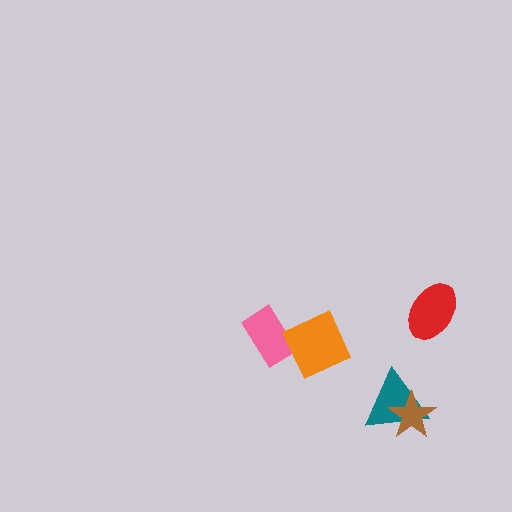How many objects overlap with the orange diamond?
1 object overlaps with the orange diamond.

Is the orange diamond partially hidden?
No, no other shape covers it.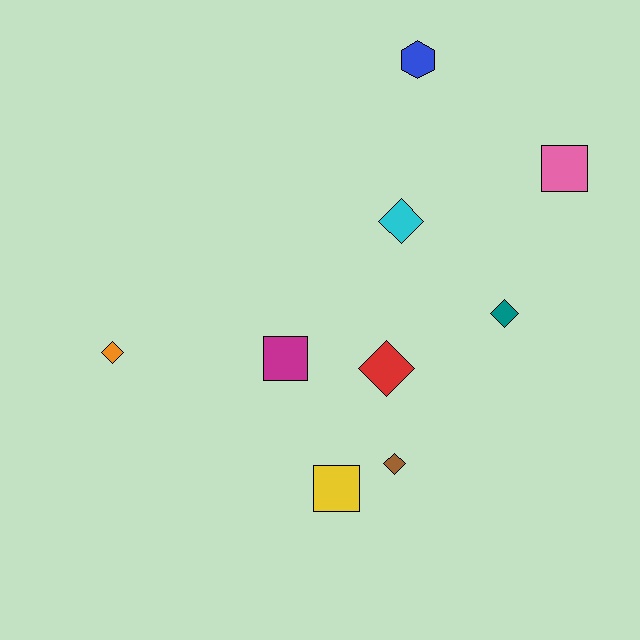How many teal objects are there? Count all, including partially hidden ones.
There is 1 teal object.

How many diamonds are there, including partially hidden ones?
There are 5 diamonds.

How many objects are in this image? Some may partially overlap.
There are 9 objects.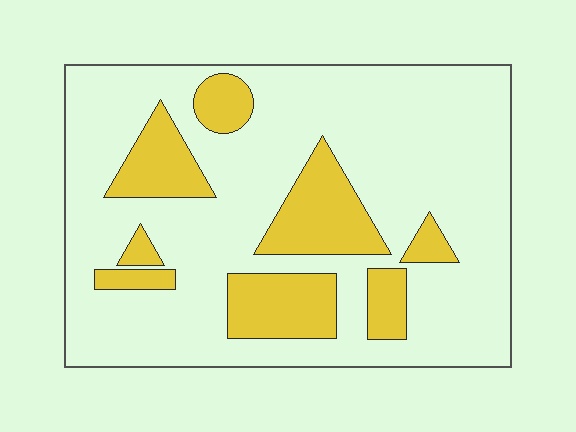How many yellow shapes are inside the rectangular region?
8.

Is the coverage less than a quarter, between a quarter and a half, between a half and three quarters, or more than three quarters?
Less than a quarter.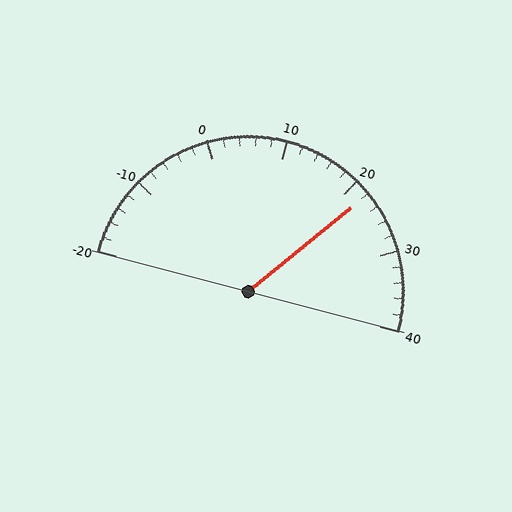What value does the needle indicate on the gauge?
The needle indicates approximately 22.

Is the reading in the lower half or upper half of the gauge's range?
The reading is in the upper half of the range (-20 to 40).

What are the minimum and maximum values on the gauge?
The gauge ranges from -20 to 40.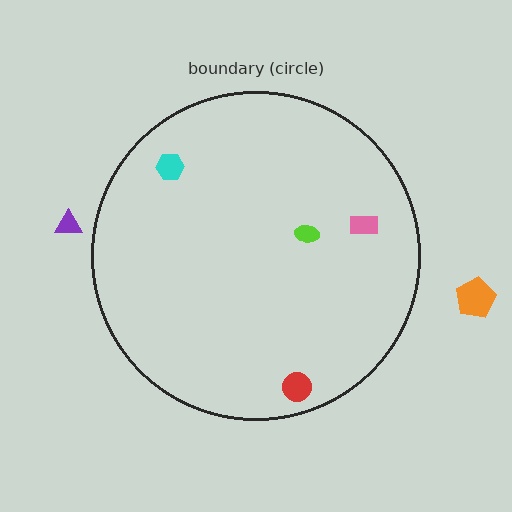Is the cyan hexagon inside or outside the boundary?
Inside.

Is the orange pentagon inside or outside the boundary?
Outside.